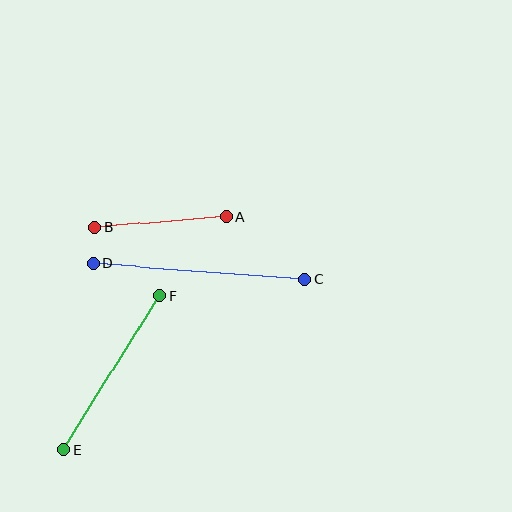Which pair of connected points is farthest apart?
Points C and D are farthest apart.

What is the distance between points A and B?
The distance is approximately 132 pixels.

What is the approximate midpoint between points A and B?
The midpoint is at approximately (161, 222) pixels.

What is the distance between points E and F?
The distance is approximately 182 pixels.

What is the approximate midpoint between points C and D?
The midpoint is at approximately (199, 272) pixels.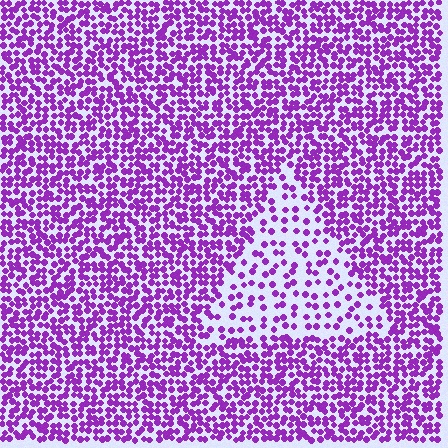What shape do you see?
I see a triangle.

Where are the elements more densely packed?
The elements are more densely packed outside the triangle boundary.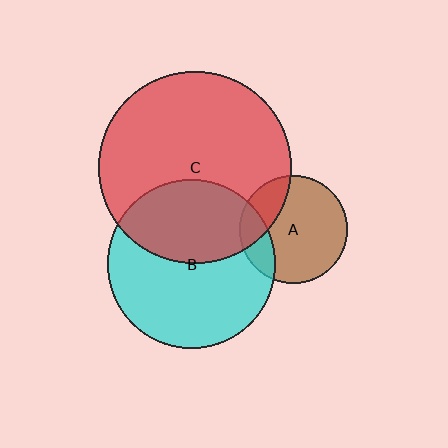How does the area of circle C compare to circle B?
Approximately 1.3 times.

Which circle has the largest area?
Circle C (red).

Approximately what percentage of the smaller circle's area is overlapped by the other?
Approximately 25%.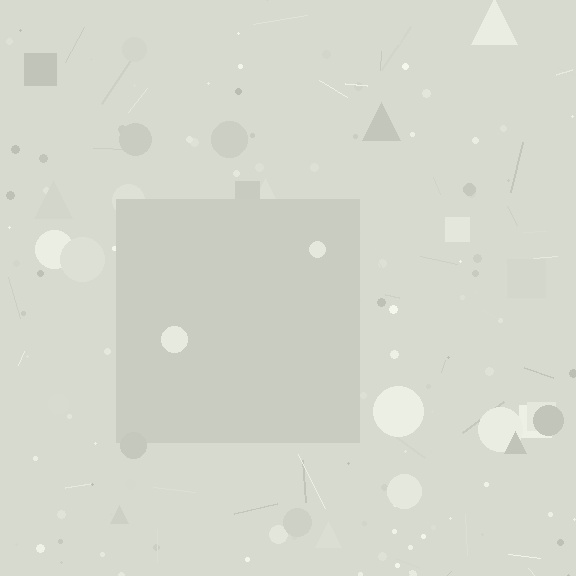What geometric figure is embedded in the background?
A square is embedded in the background.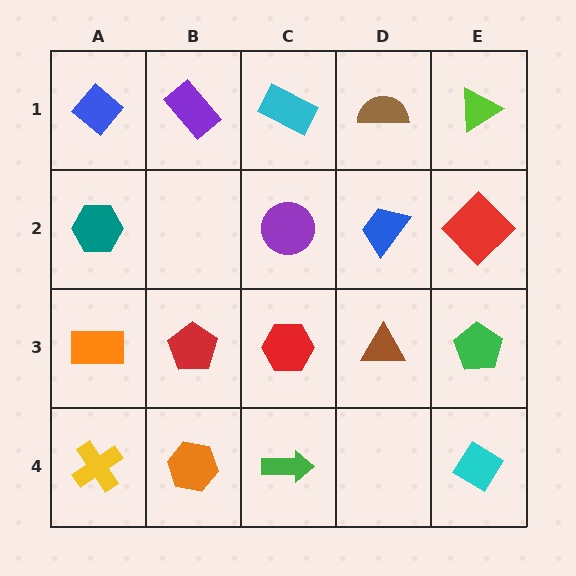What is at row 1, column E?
A lime triangle.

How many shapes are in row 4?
4 shapes.